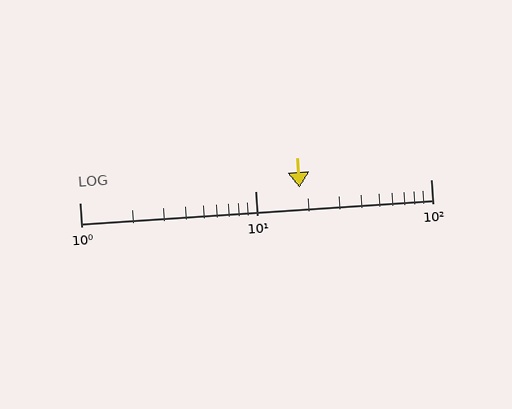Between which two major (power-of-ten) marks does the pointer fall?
The pointer is between 10 and 100.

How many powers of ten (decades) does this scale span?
The scale spans 2 decades, from 1 to 100.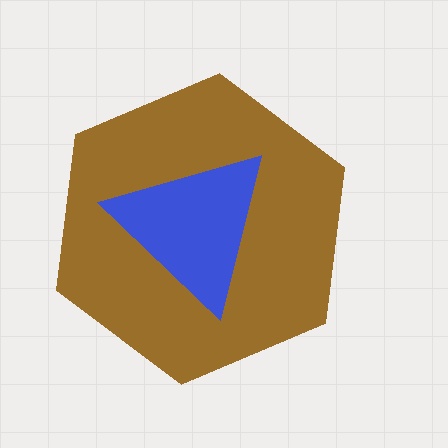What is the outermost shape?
The brown hexagon.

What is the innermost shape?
The blue triangle.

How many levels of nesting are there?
2.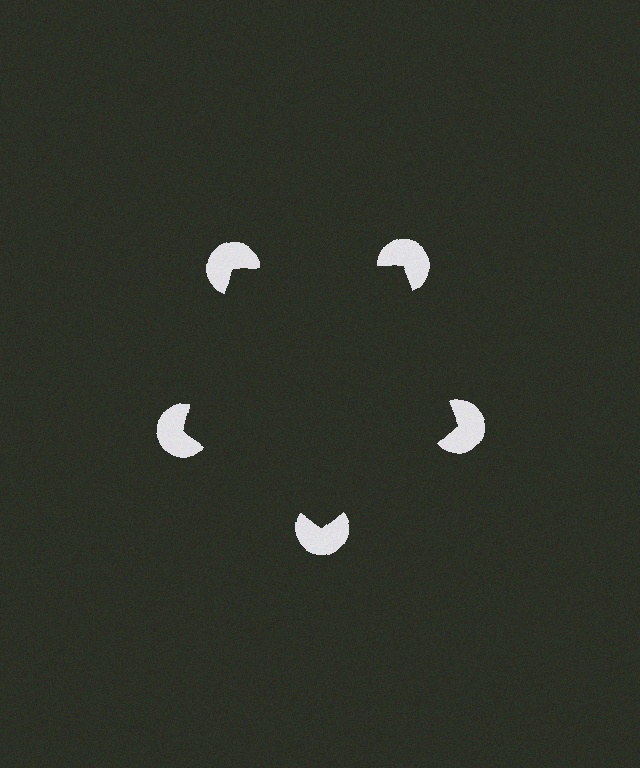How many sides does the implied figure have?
5 sides.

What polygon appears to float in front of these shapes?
An illusory pentagon — its edges are inferred from the aligned wedge cuts in the pac-man discs, not physically drawn.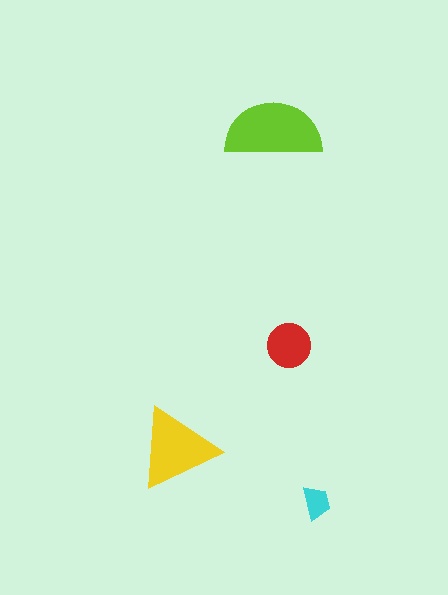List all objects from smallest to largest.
The cyan trapezoid, the red circle, the yellow triangle, the lime semicircle.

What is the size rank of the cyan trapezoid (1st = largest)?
4th.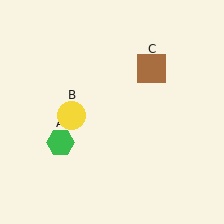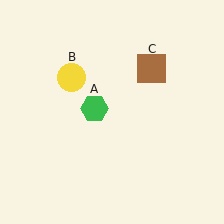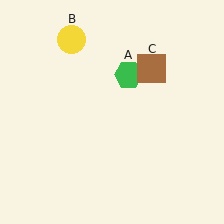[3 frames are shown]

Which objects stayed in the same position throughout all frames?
Brown square (object C) remained stationary.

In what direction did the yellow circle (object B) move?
The yellow circle (object B) moved up.